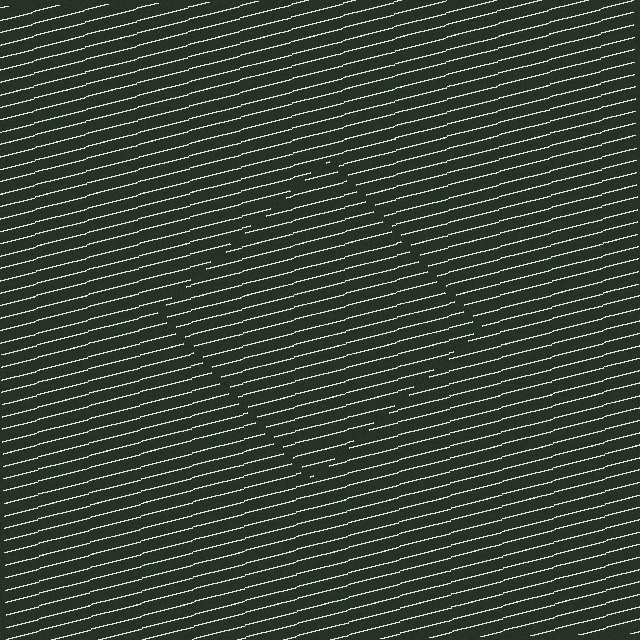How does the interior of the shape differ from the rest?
The interior of the shape contains the same grating, shifted by half a period — the contour is defined by the phase discontinuity where line-ends from the inner and outer gratings abut.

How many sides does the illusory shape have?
4 sides — the line-ends trace a square.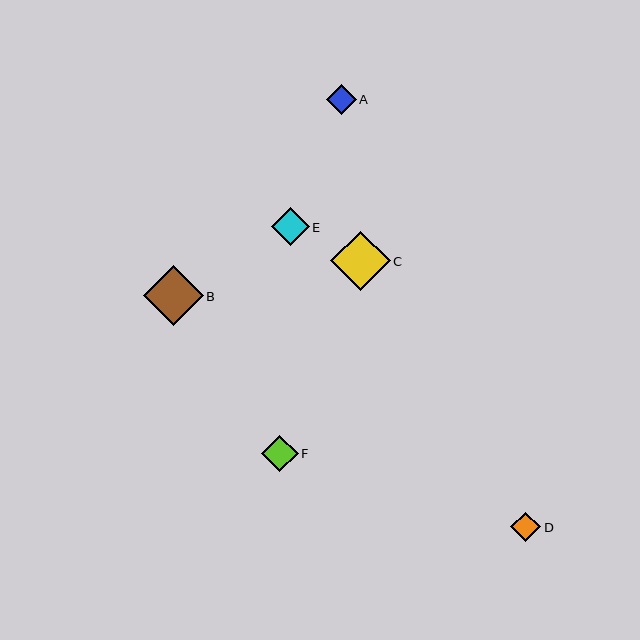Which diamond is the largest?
Diamond B is the largest with a size of approximately 60 pixels.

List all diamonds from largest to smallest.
From largest to smallest: B, C, E, F, D, A.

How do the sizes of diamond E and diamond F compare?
Diamond E and diamond F are approximately the same size.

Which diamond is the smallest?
Diamond A is the smallest with a size of approximately 29 pixels.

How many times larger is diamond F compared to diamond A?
Diamond F is approximately 1.2 times the size of diamond A.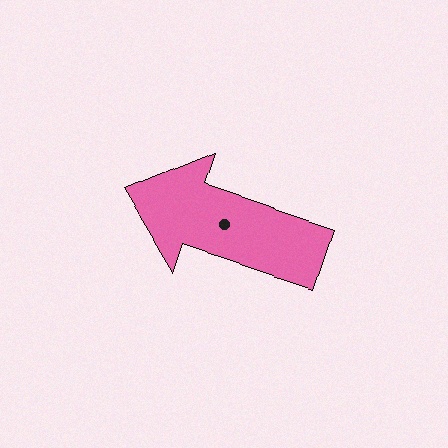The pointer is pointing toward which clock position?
Roughly 10 o'clock.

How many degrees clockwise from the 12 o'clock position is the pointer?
Approximately 288 degrees.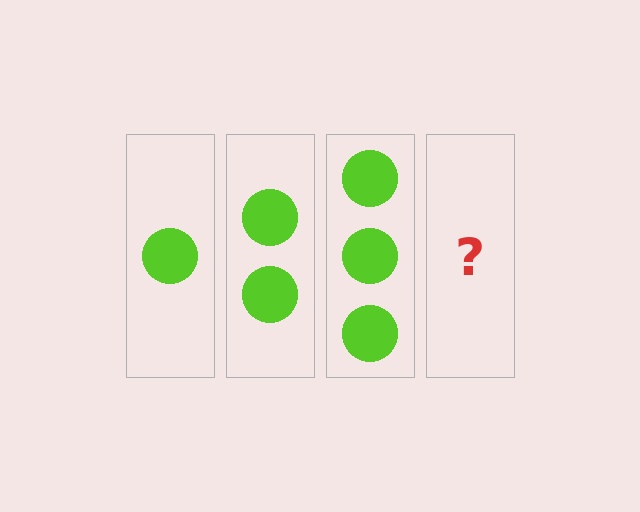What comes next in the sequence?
The next element should be 4 circles.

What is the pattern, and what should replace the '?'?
The pattern is that each step adds one more circle. The '?' should be 4 circles.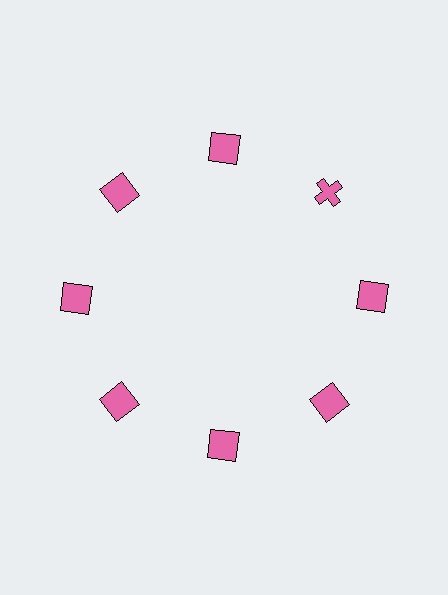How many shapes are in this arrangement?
There are 8 shapes arranged in a ring pattern.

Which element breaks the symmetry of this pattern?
The pink cross at roughly the 2 o'clock position breaks the symmetry. All other shapes are pink squares.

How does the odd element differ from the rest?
It has a different shape: cross instead of square.